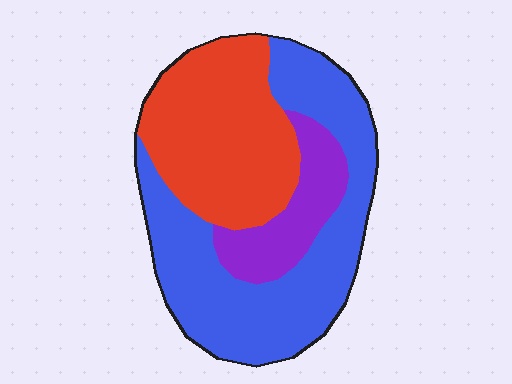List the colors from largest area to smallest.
From largest to smallest: blue, red, purple.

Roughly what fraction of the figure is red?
Red covers roughly 35% of the figure.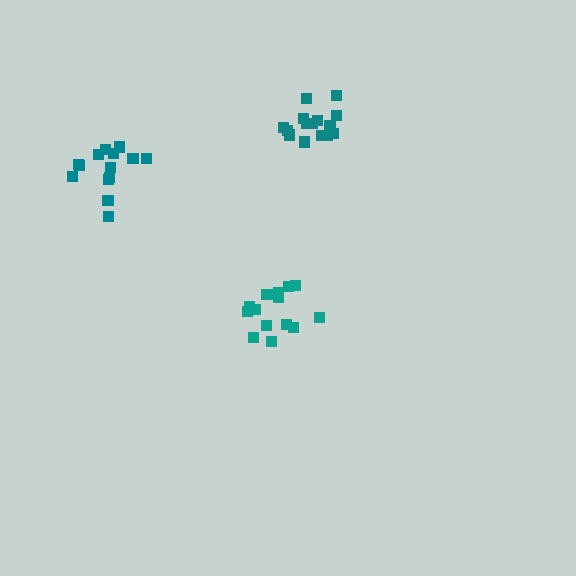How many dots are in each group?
Group 1: 15 dots, Group 2: 14 dots, Group 3: 15 dots (44 total).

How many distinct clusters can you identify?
There are 3 distinct clusters.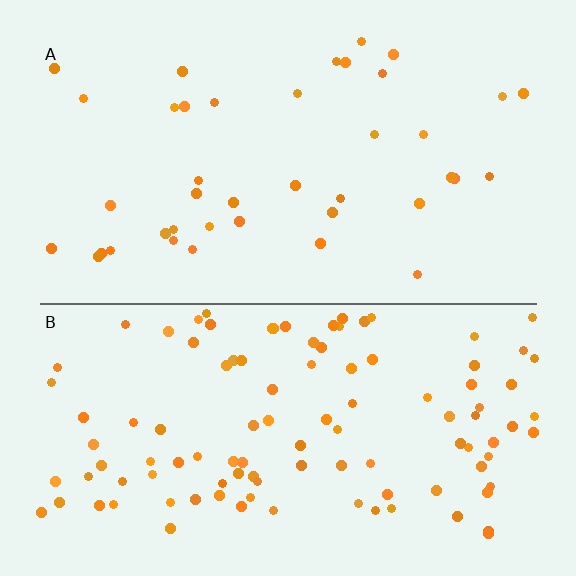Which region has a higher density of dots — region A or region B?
B (the bottom).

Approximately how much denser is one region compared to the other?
Approximately 2.7× — region B over region A.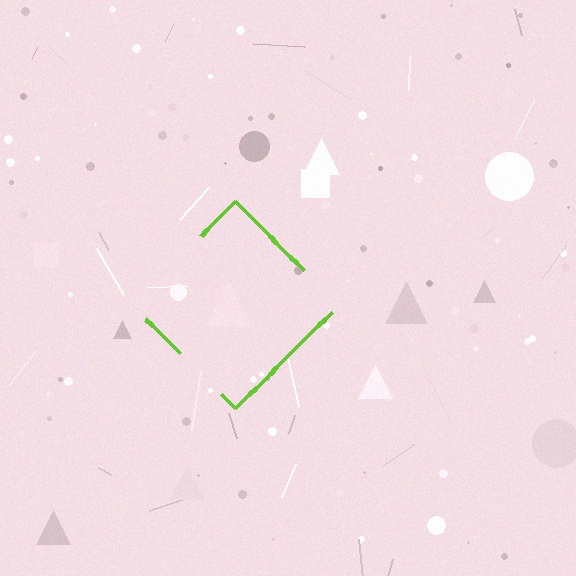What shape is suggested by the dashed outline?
The dashed outline suggests a diamond.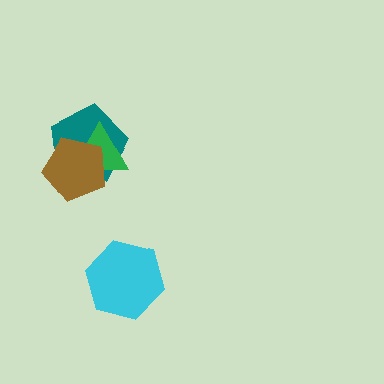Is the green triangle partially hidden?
Yes, it is partially covered by another shape.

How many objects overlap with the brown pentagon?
2 objects overlap with the brown pentagon.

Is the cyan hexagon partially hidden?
No, no other shape covers it.